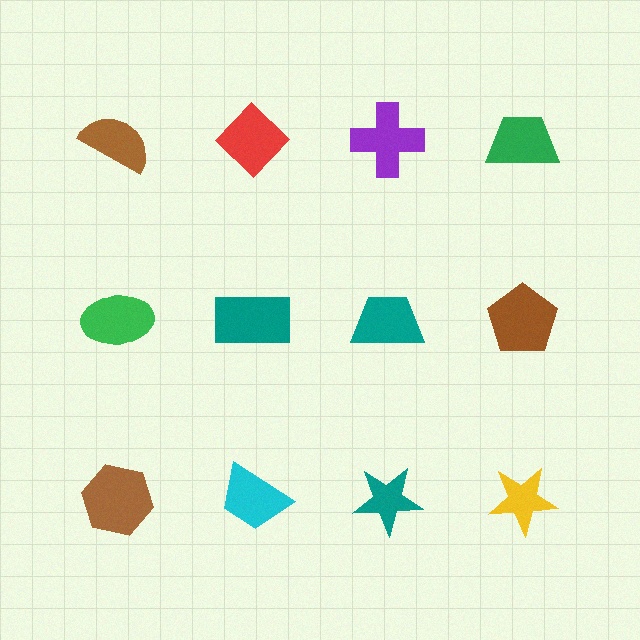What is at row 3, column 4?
A yellow star.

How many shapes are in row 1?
4 shapes.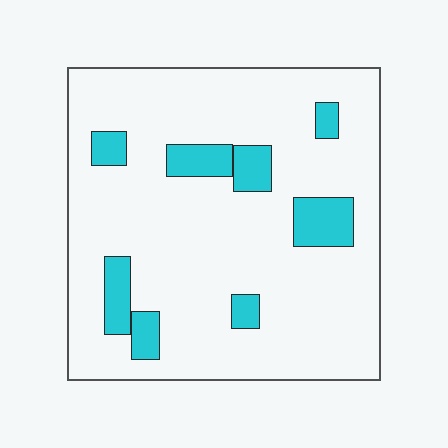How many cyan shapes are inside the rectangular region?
8.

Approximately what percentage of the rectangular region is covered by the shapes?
Approximately 15%.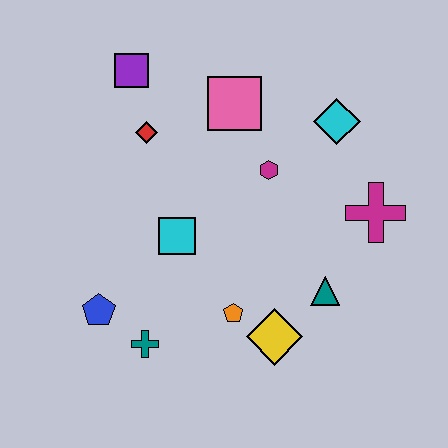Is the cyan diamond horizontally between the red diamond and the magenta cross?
Yes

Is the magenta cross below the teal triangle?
No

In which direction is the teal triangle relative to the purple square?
The teal triangle is below the purple square.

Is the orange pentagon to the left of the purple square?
No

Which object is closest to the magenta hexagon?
The pink square is closest to the magenta hexagon.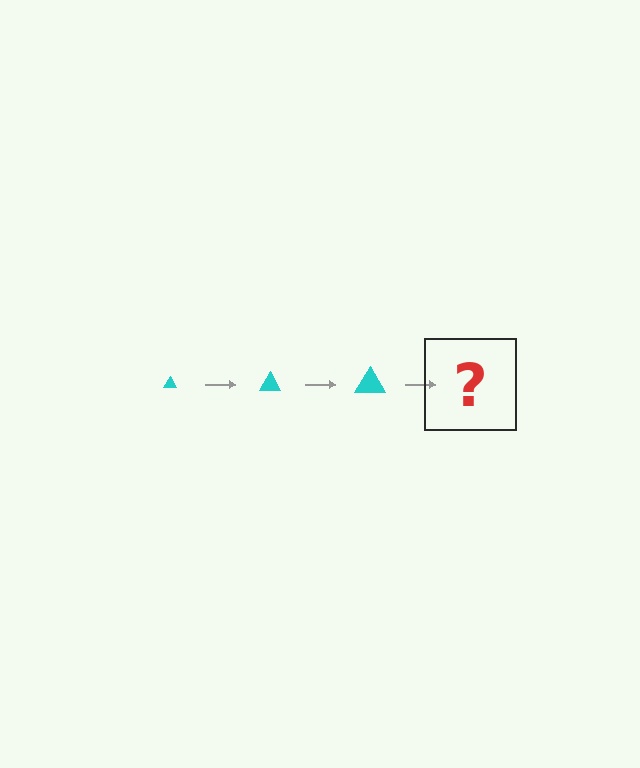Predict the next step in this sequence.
The next step is a cyan triangle, larger than the previous one.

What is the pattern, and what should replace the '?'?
The pattern is that the triangle gets progressively larger each step. The '?' should be a cyan triangle, larger than the previous one.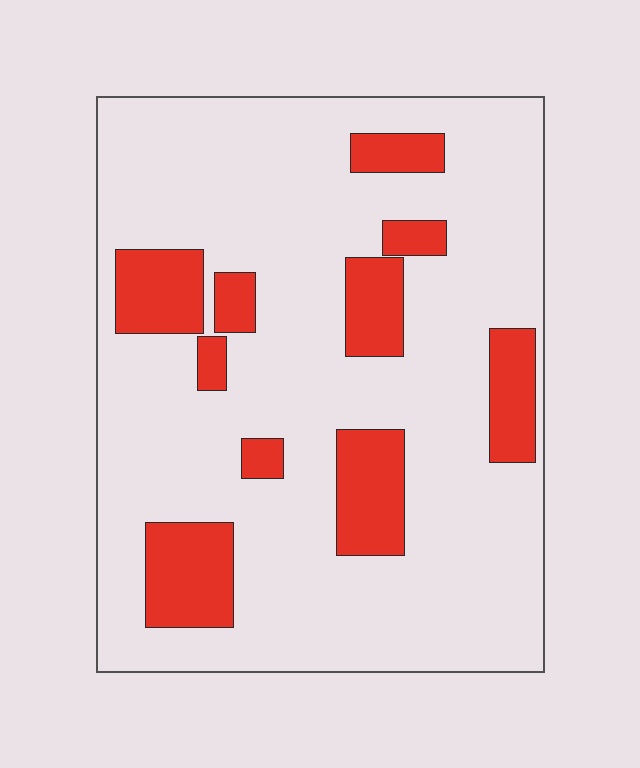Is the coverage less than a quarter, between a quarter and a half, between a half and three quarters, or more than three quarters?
Less than a quarter.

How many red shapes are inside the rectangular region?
10.